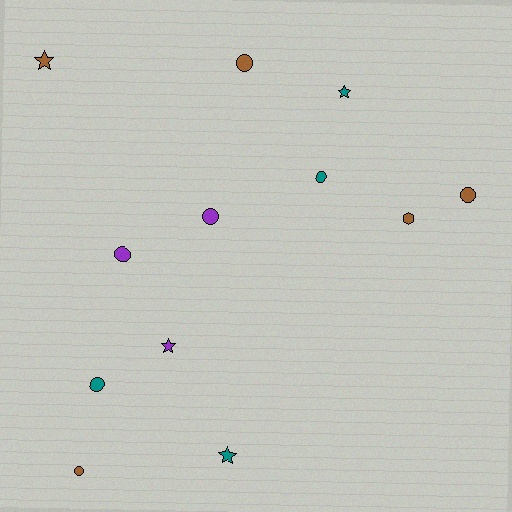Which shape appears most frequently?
Circle, with 7 objects.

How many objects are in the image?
There are 12 objects.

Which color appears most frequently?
Brown, with 5 objects.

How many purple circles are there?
There are 2 purple circles.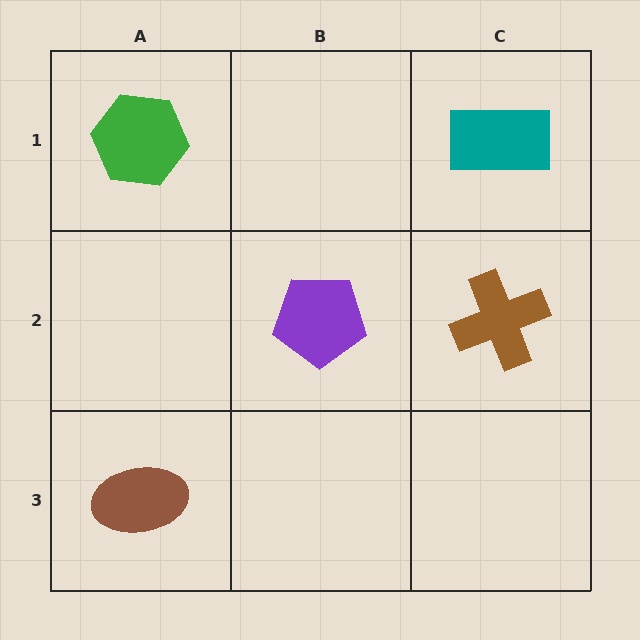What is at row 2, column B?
A purple pentagon.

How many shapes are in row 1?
2 shapes.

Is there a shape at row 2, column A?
No, that cell is empty.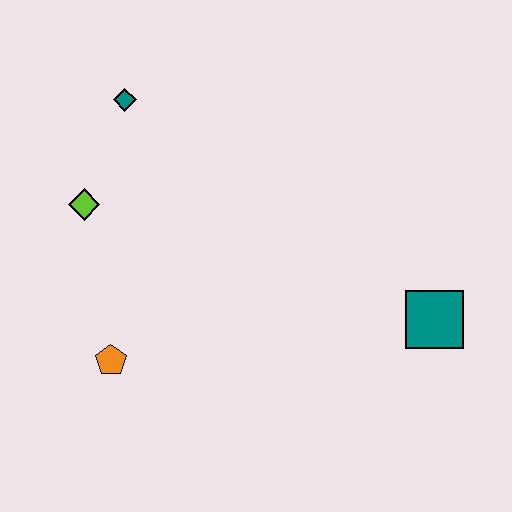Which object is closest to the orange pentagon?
The lime diamond is closest to the orange pentagon.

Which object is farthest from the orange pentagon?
The teal square is farthest from the orange pentagon.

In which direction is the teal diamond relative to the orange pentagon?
The teal diamond is above the orange pentagon.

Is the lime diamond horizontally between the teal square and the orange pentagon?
No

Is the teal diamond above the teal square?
Yes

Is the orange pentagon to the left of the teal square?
Yes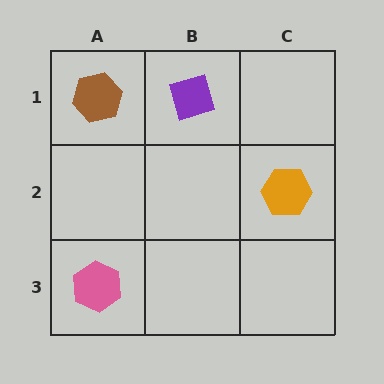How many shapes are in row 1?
2 shapes.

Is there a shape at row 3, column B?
No, that cell is empty.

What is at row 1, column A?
A brown hexagon.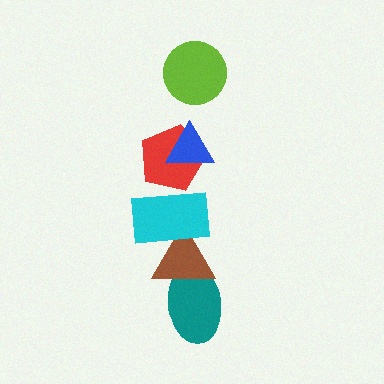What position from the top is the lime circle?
The lime circle is 1st from the top.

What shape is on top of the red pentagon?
The blue triangle is on top of the red pentagon.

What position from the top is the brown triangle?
The brown triangle is 5th from the top.